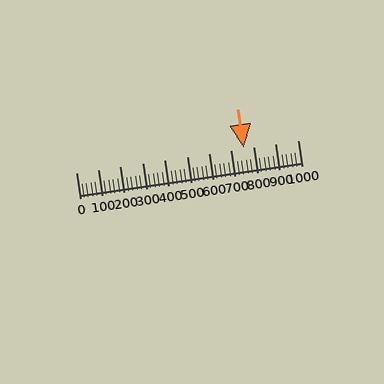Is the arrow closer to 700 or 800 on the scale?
The arrow is closer to 800.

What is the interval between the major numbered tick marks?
The major tick marks are spaced 100 units apart.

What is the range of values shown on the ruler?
The ruler shows values from 0 to 1000.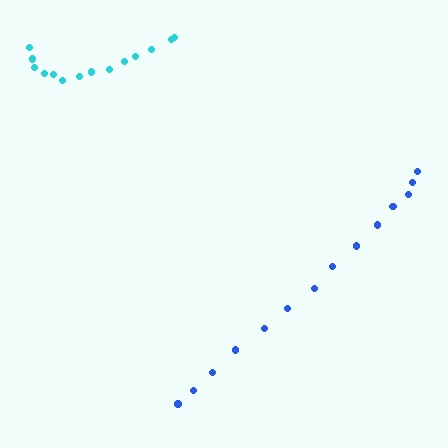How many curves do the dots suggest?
There are 2 distinct paths.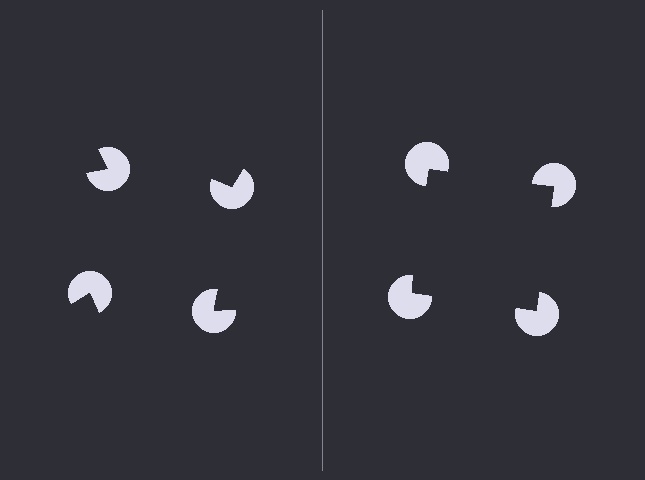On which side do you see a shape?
An illusory square appears on the right side. On the left side the wedge cuts are rotated, so no coherent shape forms.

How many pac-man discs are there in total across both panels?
8 — 4 on each side.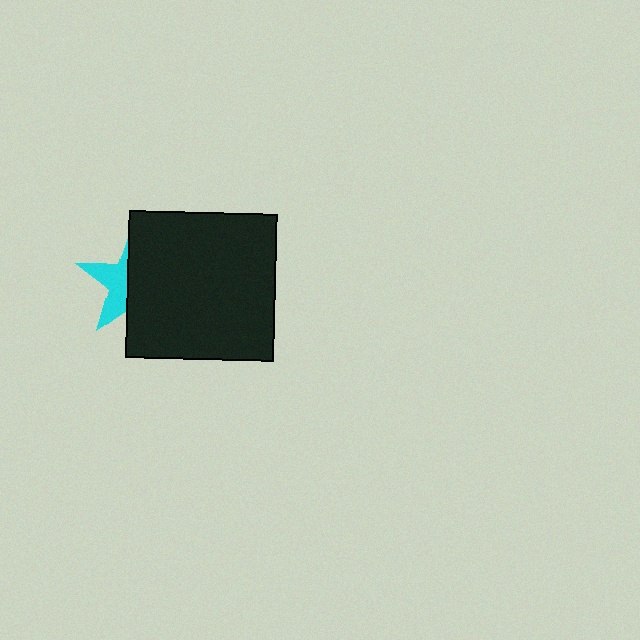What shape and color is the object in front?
The object in front is a black square.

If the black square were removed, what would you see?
You would see the complete cyan star.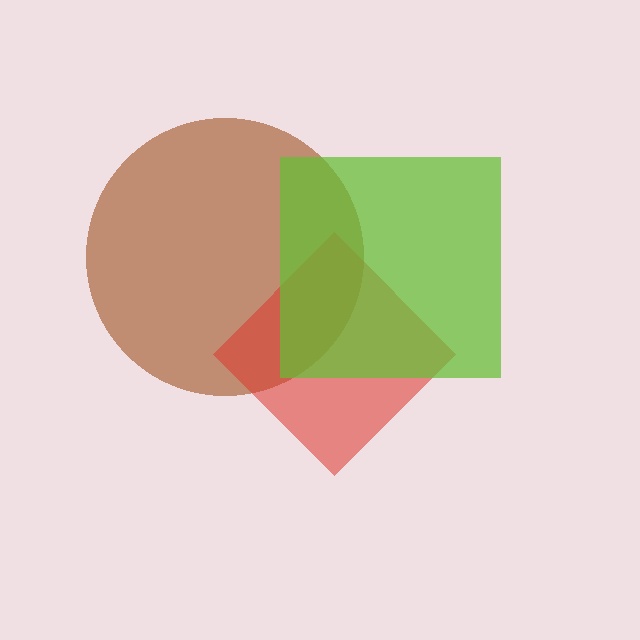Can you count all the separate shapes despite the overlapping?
Yes, there are 3 separate shapes.